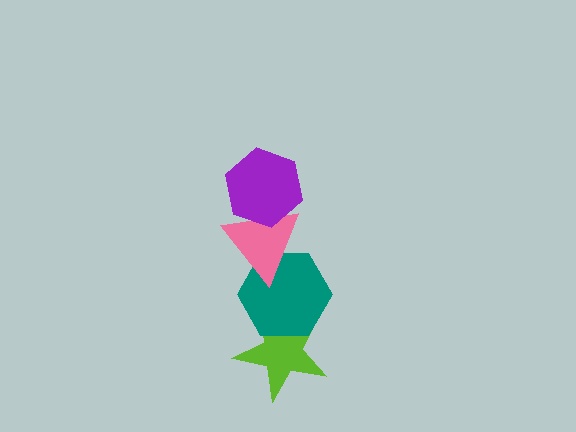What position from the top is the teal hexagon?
The teal hexagon is 3rd from the top.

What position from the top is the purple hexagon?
The purple hexagon is 1st from the top.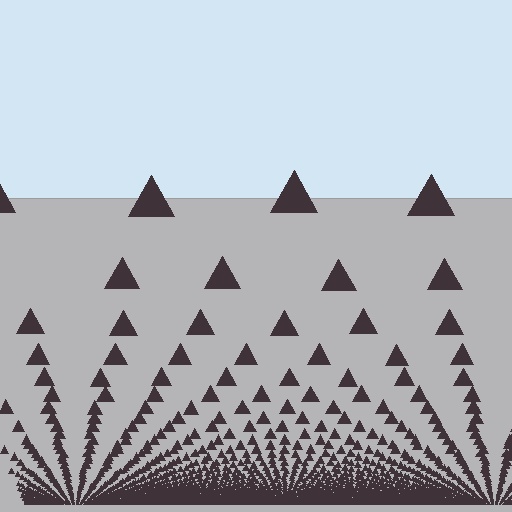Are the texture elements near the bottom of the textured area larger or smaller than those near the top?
Smaller. The gradient is inverted — elements near the bottom are smaller and denser.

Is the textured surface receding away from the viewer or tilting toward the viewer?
The surface appears to tilt toward the viewer. Texture elements get larger and sparser toward the top.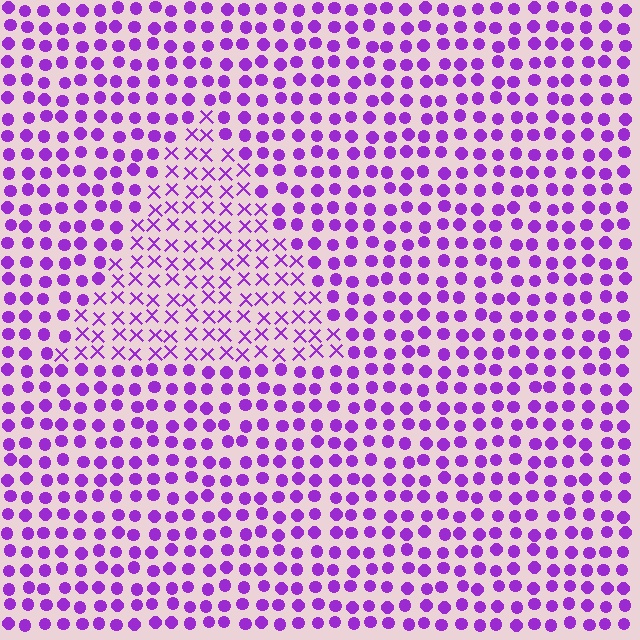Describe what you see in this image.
The image is filled with small purple elements arranged in a uniform grid. A triangle-shaped region contains X marks, while the surrounding area contains circles. The boundary is defined purely by the change in element shape.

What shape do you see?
I see a triangle.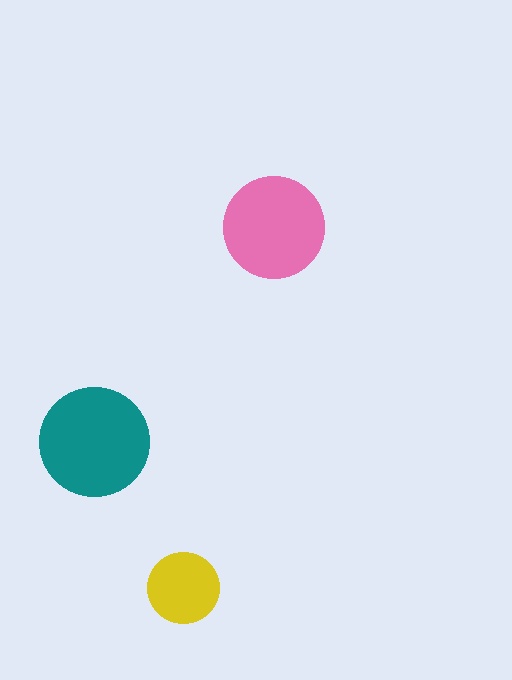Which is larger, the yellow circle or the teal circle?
The teal one.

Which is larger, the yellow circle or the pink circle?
The pink one.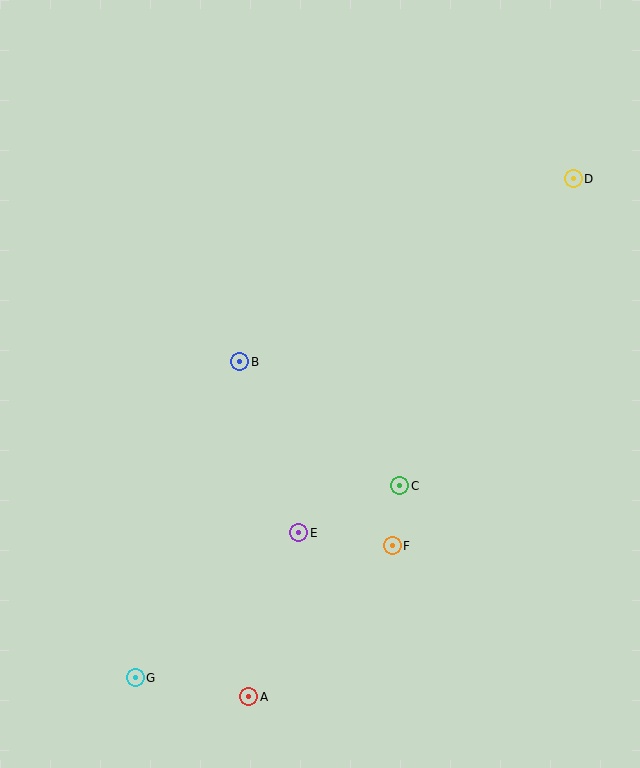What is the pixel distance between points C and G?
The distance between C and G is 327 pixels.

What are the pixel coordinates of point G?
Point G is at (135, 678).